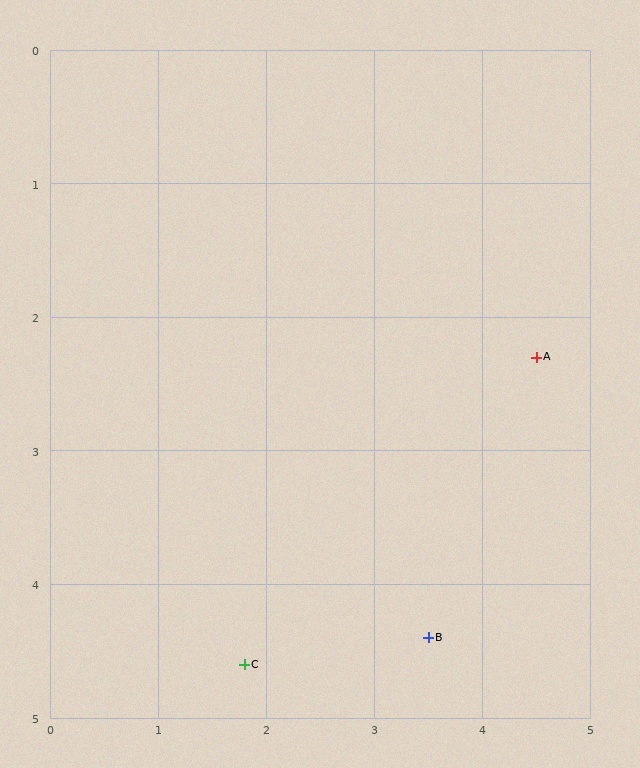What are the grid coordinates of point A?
Point A is at approximately (4.5, 2.3).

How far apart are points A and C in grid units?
Points A and C are about 3.5 grid units apart.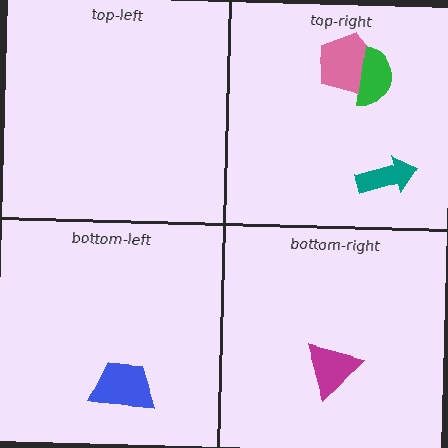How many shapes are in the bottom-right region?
1.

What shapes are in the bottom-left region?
The blue trapezoid.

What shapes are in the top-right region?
The pink pentagon, the teal arrow, the green semicircle.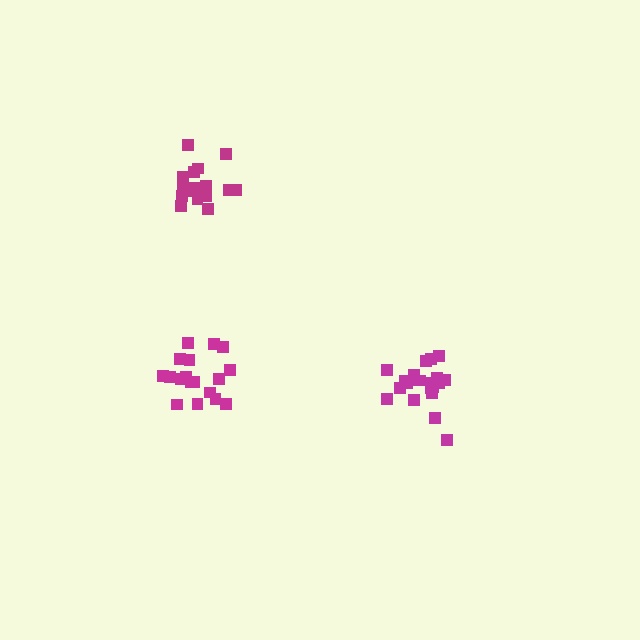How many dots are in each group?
Group 1: 16 dots, Group 2: 18 dots, Group 3: 21 dots (55 total).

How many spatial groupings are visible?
There are 3 spatial groupings.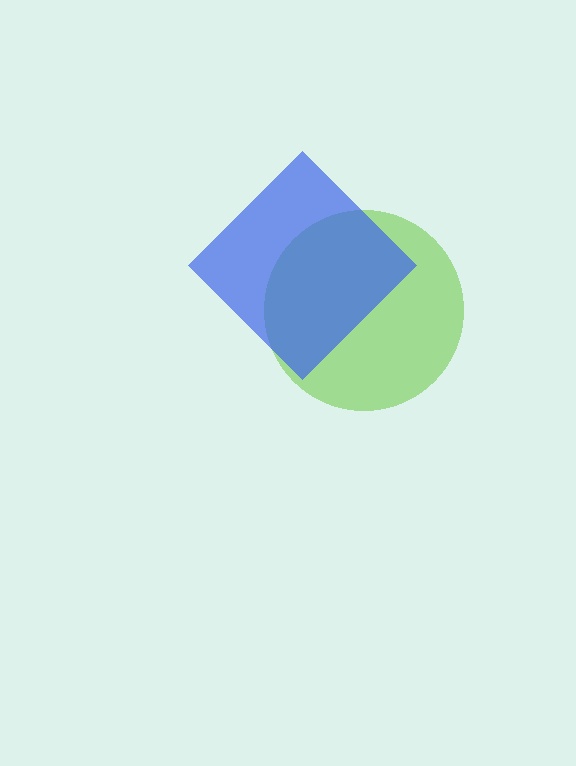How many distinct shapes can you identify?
There are 2 distinct shapes: a lime circle, a blue diamond.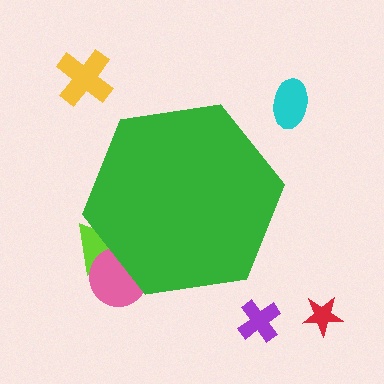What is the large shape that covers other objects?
A green hexagon.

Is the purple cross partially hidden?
No, the purple cross is fully visible.